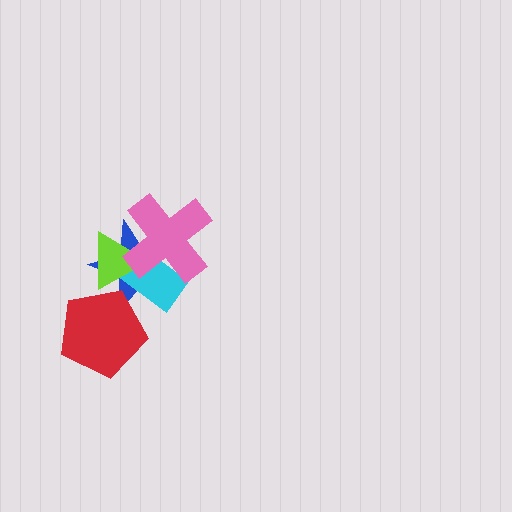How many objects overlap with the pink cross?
3 objects overlap with the pink cross.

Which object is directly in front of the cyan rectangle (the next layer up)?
The lime triangle is directly in front of the cyan rectangle.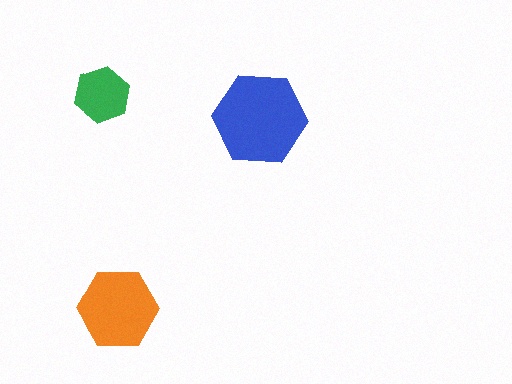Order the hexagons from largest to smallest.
the blue one, the orange one, the green one.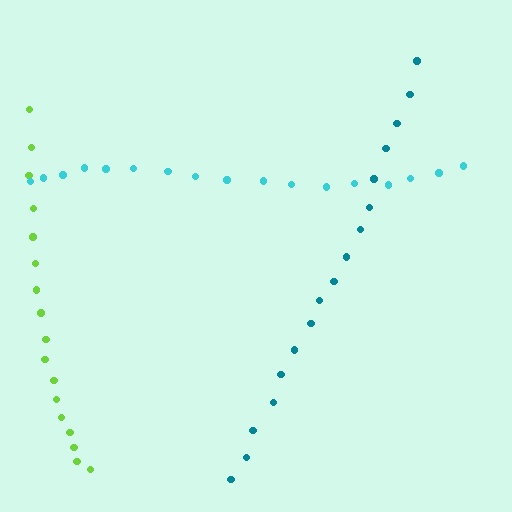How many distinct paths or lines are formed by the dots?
There are 3 distinct paths.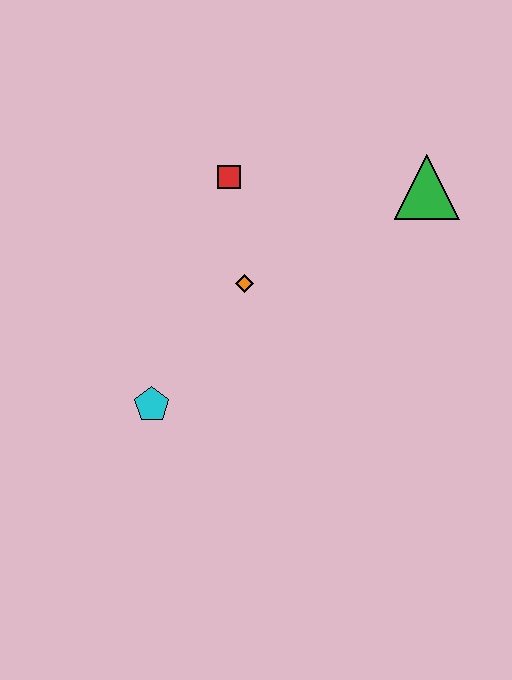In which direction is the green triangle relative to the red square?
The green triangle is to the right of the red square.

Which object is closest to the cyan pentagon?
The orange diamond is closest to the cyan pentagon.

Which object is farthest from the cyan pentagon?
The green triangle is farthest from the cyan pentagon.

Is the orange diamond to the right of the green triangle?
No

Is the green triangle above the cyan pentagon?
Yes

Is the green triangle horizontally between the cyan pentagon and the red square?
No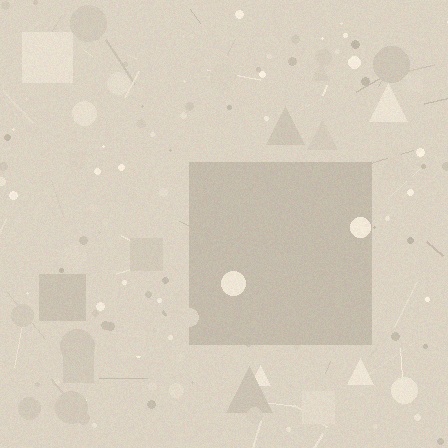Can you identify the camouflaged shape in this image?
The camouflaged shape is a square.